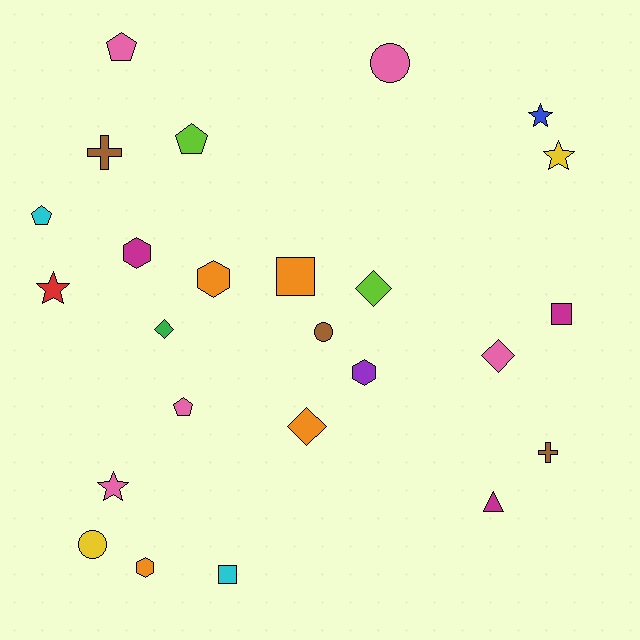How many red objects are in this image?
There is 1 red object.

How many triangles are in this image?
There is 1 triangle.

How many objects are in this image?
There are 25 objects.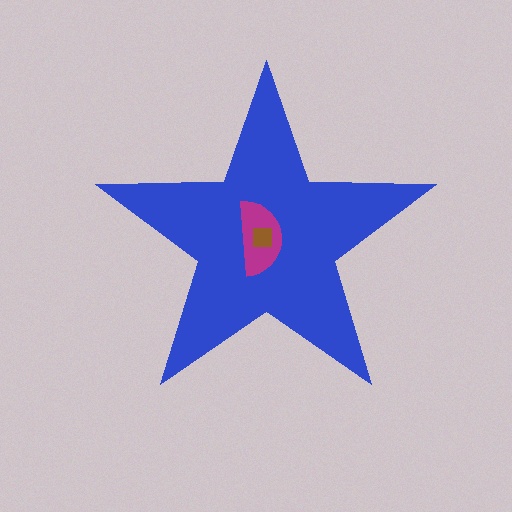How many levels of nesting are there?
3.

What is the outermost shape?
The blue star.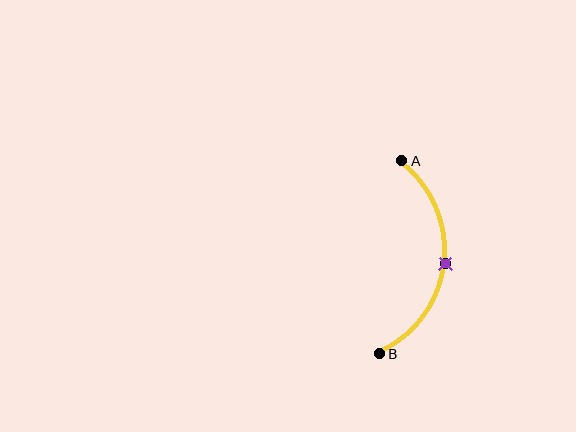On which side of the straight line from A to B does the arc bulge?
The arc bulges to the right of the straight line connecting A and B.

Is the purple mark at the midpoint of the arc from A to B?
Yes. The purple mark lies on the arc at equal arc-length from both A and B — it is the arc midpoint.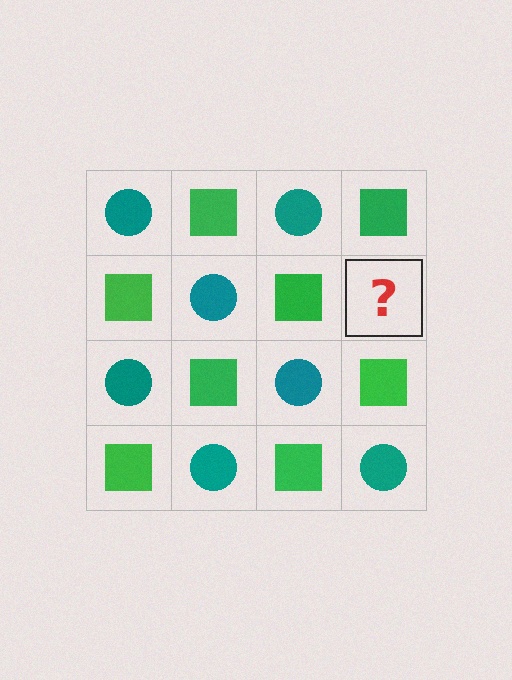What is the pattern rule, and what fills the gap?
The rule is that it alternates teal circle and green square in a checkerboard pattern. The gap should be filled with a teal circle.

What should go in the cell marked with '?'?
The missing cell should contain a teal circle.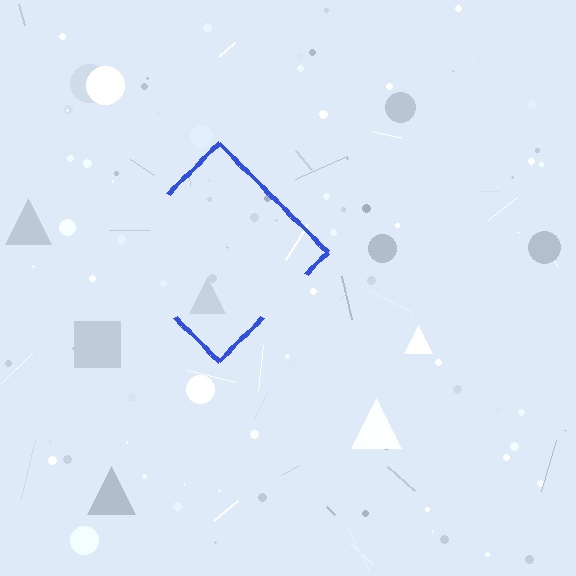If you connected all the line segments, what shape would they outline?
They would outline a diamond.